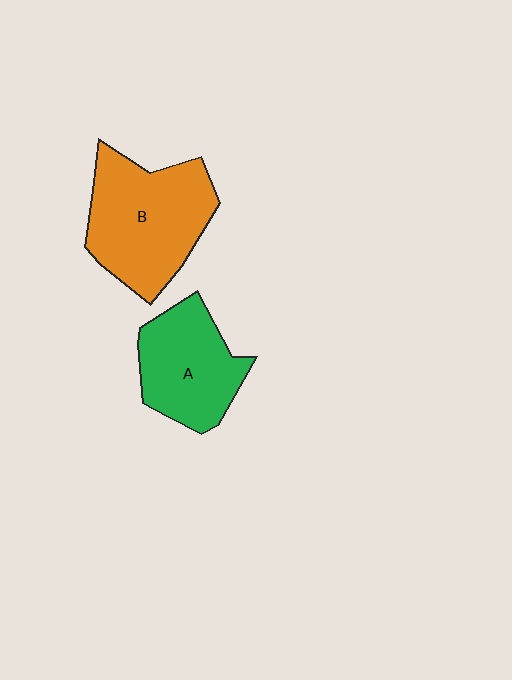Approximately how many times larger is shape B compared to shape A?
Approximately 1.3 times.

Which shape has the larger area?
Shape B (orange).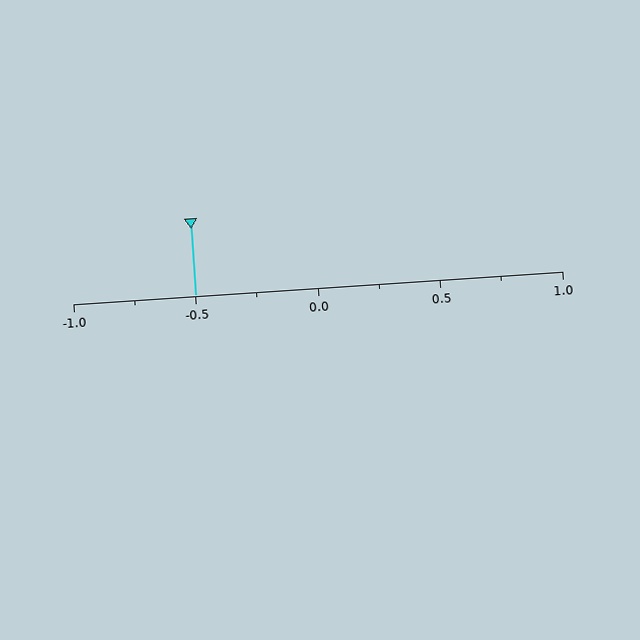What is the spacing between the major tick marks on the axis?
The major ticks are spaced 0.5 apart.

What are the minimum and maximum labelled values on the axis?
The axis runs from -1.0 to 1.0.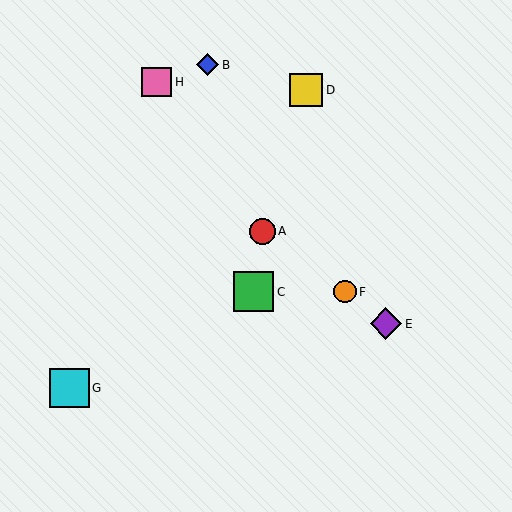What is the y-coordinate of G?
Object G is at y≈388.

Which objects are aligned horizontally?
Objects C, F are aligned horizontally.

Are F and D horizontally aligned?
No, F is at y≈292 and D is at y≈90.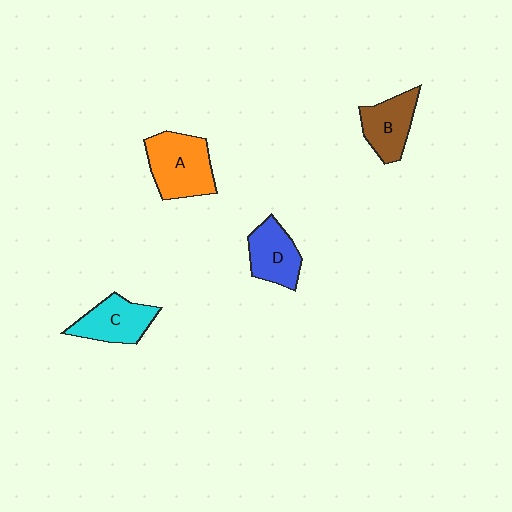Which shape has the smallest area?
Shape D (blue).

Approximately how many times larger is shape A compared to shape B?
Approximately 1.4 times.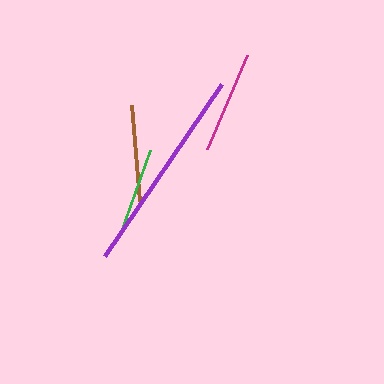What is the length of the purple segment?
The purple segment is approximately 207 pixels long.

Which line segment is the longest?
The purple line is the longest at approximately 207 pixels.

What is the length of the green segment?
The green segment is approximately 89 pixels long.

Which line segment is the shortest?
The green line is the shortest at approximately 89 pixels.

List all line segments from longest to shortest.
From longest to shortest: purple, magenta, brown, green.